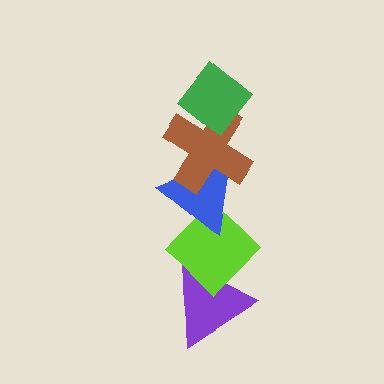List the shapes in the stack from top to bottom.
From top to bottom: the green diamond, the brown cross, the blue triangle, the lime diamond, the purple triangle.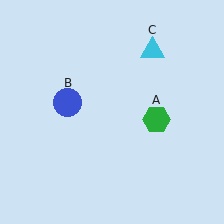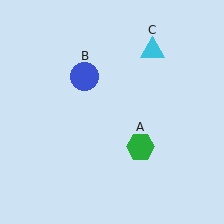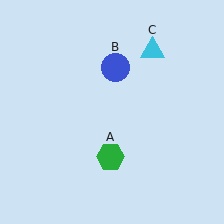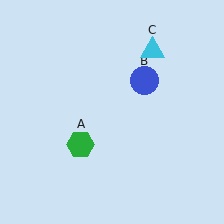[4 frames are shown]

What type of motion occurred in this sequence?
The green hexagon (object A), blue circle (object B) rotated clockwise around the center of the scene.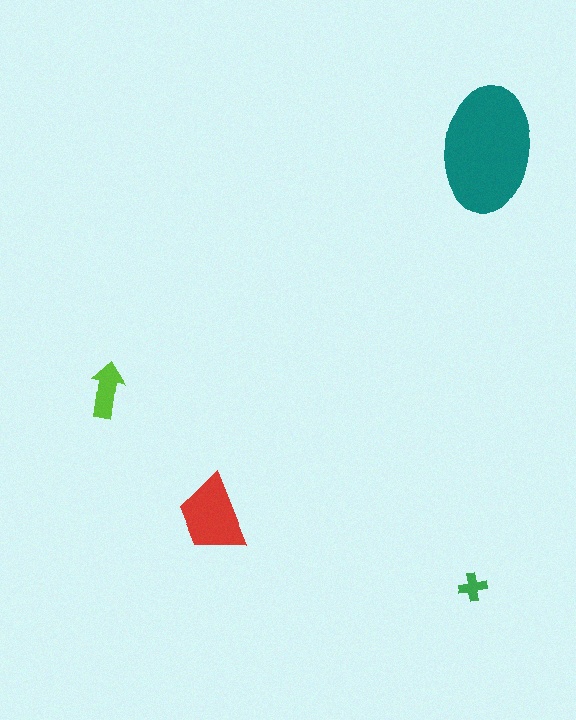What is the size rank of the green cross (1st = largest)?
4th.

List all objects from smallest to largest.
The green cross, the lime arrow, the red trapezoid, the teal ellipse.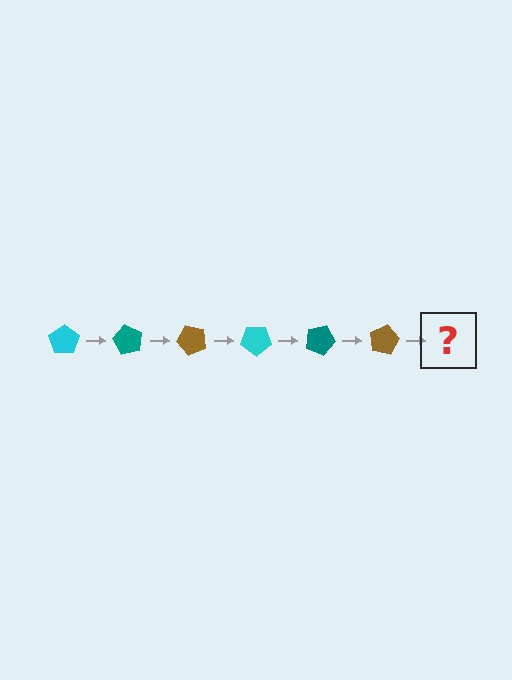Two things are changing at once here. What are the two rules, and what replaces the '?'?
The two rules are that it rotates 60 degrees each step and the color cycles through cyan, teal, and brown. The '?' should be a cyan pentagon, rotated 360 degrees from the start.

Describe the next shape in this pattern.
It should be a cyan pentagon, rotated 360 degrees from the start.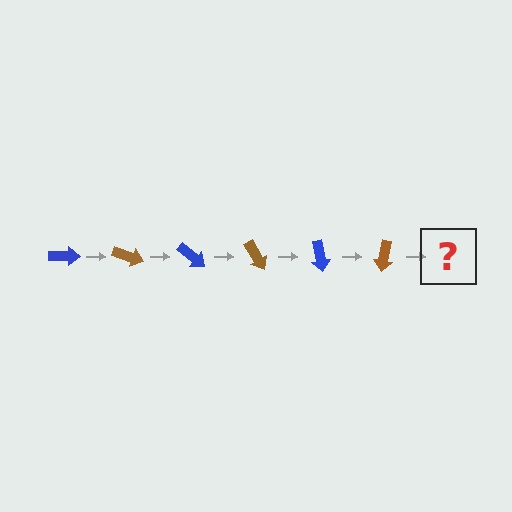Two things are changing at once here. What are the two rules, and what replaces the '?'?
The two rules are that it rotates 20 degrees each step and the color cycles through blue and brown. The '?' should be a blue arrow, rotated 120 degrees from the start.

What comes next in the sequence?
The next element should be a blue arrow, rotated 120 degrees from the start.